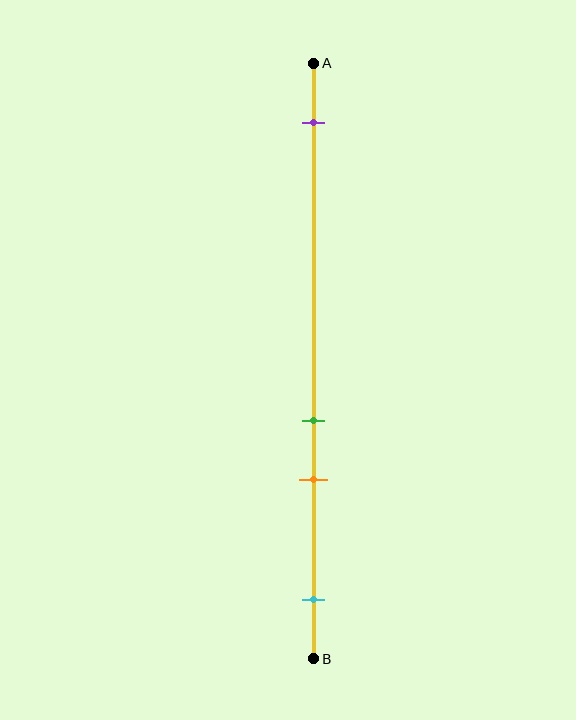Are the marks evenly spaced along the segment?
No, the marks are not evenly spaced.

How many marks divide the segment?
There are 4 marks dividing the segment.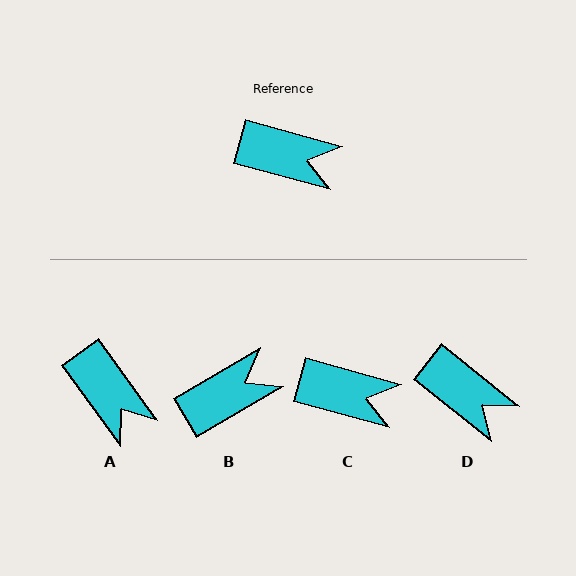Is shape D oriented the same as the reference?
No, it is off by about 23 degrees.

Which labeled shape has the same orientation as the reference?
C.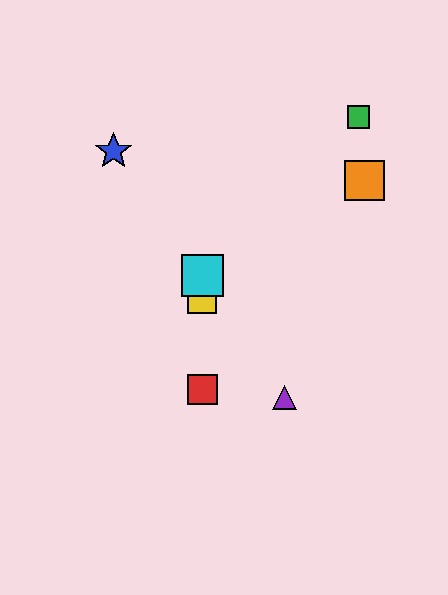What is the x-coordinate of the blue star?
The blue star is at x≈113.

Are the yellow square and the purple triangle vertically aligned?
No, the yellow square is at x≈202 and the purple triangle is at x≈285.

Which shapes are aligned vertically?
The red square, the yellow square, the cyan square are aligned vertically.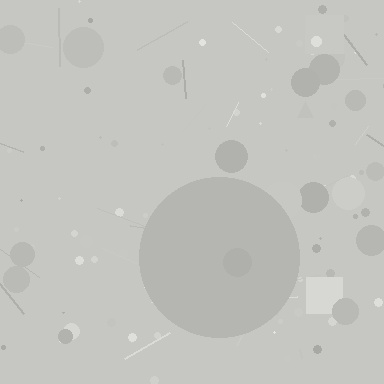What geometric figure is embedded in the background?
A circle is embedded in the background.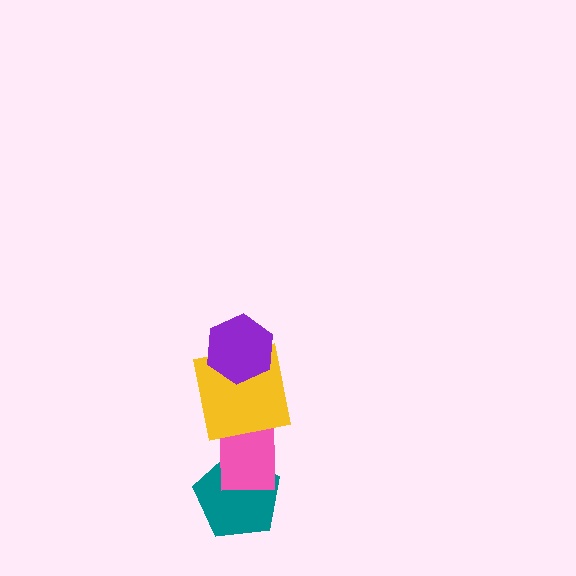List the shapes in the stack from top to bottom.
From top to bottom: the purple hexagon, the yellow square, the pink rectangle, the teal pentagon.